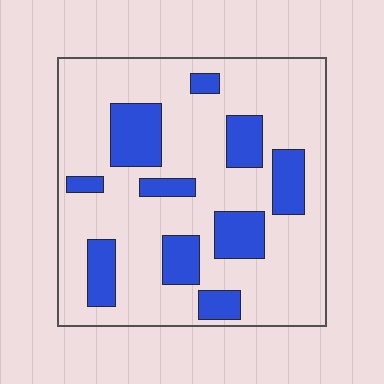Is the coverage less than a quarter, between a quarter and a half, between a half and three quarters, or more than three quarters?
Less than a quarter.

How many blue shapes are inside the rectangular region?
10.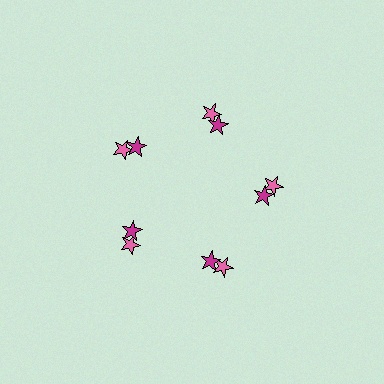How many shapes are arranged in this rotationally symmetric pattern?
There are 10 shapes, arranged in 5 groups of 2.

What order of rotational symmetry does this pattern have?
This pattern has 5-fold rotational symmetry.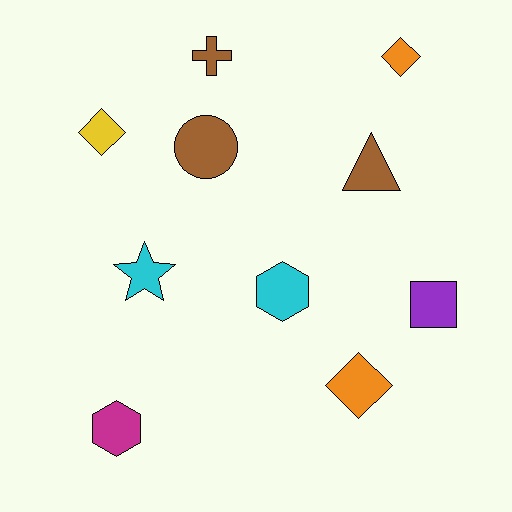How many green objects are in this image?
There are no green objects.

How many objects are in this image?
There are 10 objects.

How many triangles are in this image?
There is 1 triangle.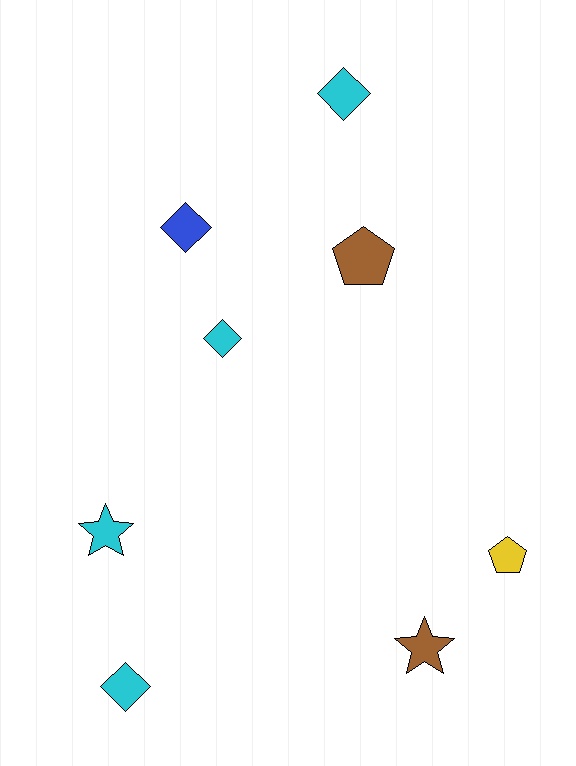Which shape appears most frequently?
Diamond, with 4 objects.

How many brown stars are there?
There is 1 brown star.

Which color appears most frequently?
Cyan, with 4 objects.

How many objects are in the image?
There are 8 objects.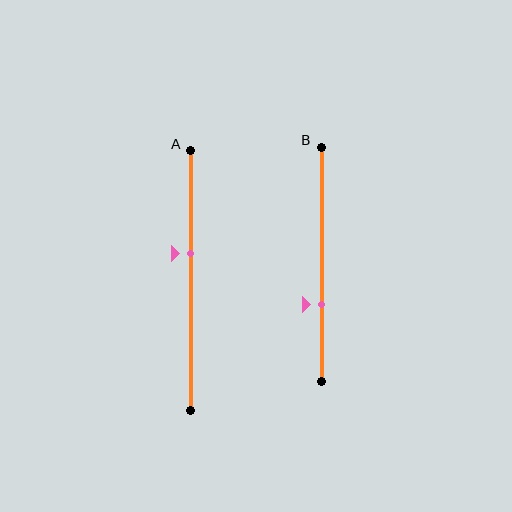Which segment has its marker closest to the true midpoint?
Segment A has its marker closest to the true midpoint.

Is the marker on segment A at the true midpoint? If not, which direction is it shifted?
No, the marker on segment A is shifted upward by about 10% of the segment length.